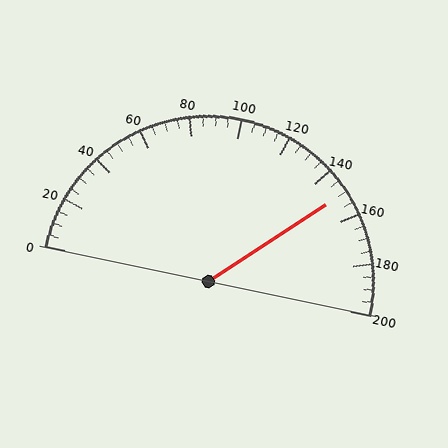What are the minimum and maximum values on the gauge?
The gauge ranges from 0 to 200.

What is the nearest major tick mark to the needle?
The nearest major tick mark is 160.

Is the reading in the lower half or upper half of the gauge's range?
The reading is in the upper half of the range (0 to 200).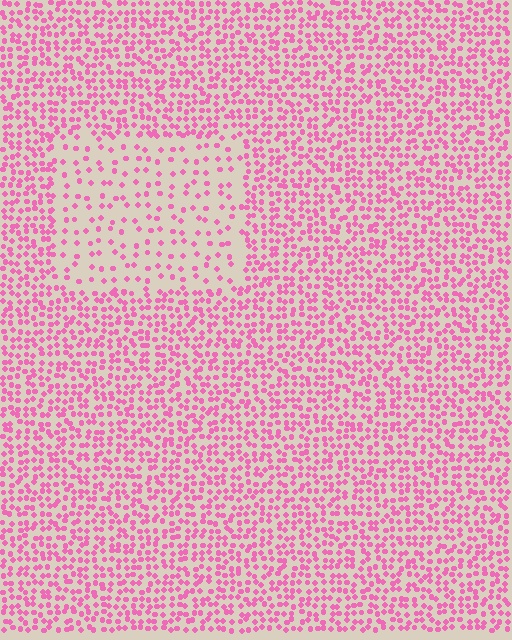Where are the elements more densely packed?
The elements are more densely packed outside the rectangle boundary.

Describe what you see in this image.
The image contains small pink elements arranged at two different densities. A rectangle-shaped region is visible where the elements are less densely packed than the surrounding area.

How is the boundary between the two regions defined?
The boundary is defined by a change in element density (approximately 2.4x ratio). All elements are the same color, size, and shape.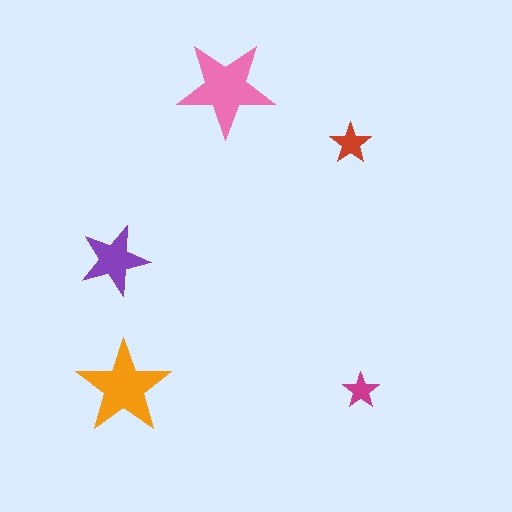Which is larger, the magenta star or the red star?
The red one.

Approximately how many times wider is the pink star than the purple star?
About 1.5 times wider.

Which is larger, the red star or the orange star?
The orange one.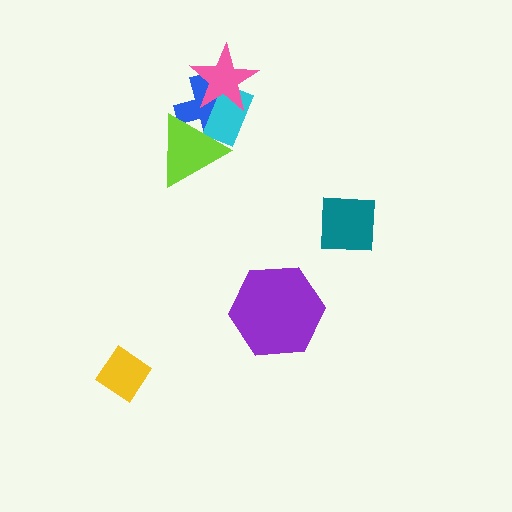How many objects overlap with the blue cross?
3 objects overlap with the blue cross.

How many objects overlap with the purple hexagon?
0 objects overlap with the purple hexagon.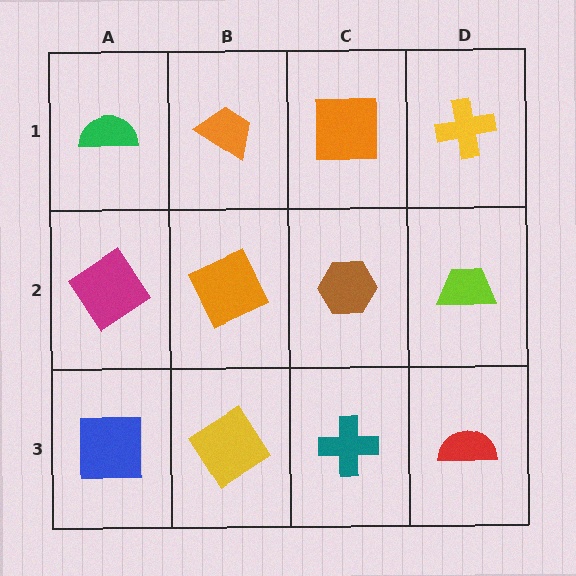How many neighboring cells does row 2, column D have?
3.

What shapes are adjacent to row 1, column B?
An orange square (row 2, column B), a green semicircle (row 1, column A), an orange square (row 1, column C).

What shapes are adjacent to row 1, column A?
A magenta diamond (row 2, column A), an orange trapezoid (row 1, column B).